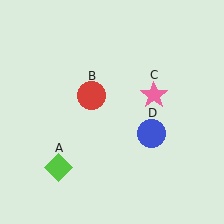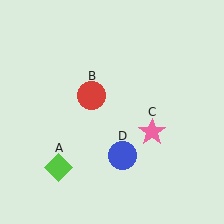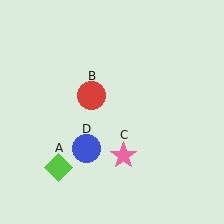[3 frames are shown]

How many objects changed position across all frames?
2 objects changed position: pink star (object C), blue circle (object D).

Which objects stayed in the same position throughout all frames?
Lime diamond (object A) and red circle (object B) remained stationary.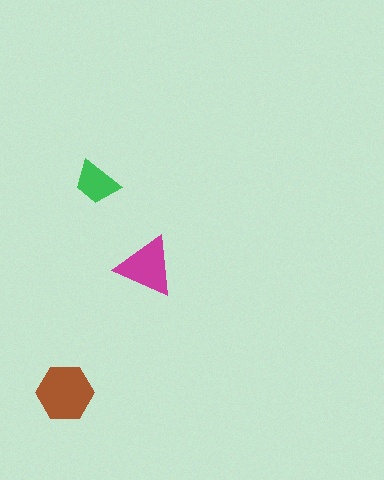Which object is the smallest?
The green trapezoid.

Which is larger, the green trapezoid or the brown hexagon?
The brown hexagon.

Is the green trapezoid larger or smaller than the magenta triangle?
Smaller.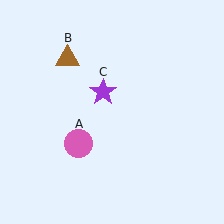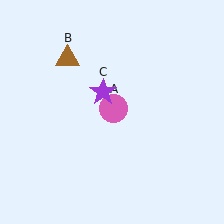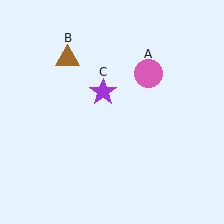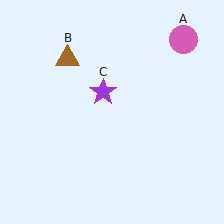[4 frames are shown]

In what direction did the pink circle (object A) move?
The pink circle (object A) moved up and to the right.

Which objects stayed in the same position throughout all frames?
Brown triangle (object B) and purple star (object C) remained stationary.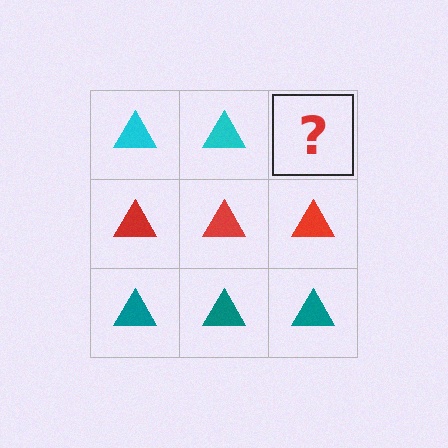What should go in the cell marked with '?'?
The missing cell should contain a cyan triangle.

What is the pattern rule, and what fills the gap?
The rule is that each row has a consistent color. The gap should be filled with a cyan triangle.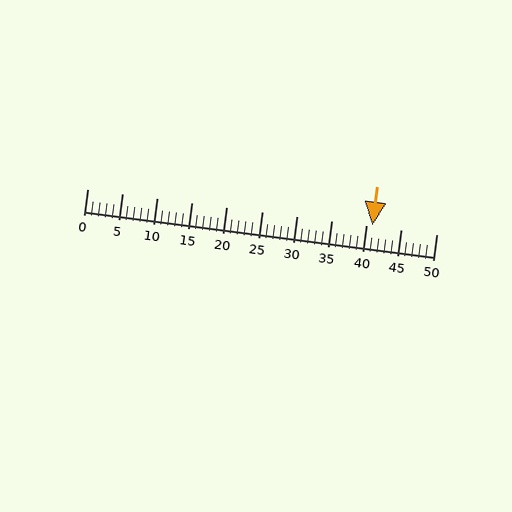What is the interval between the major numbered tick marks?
The major tick marks are spaced 5 units apart.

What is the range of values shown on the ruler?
The ruler shows values from 0 to 50.